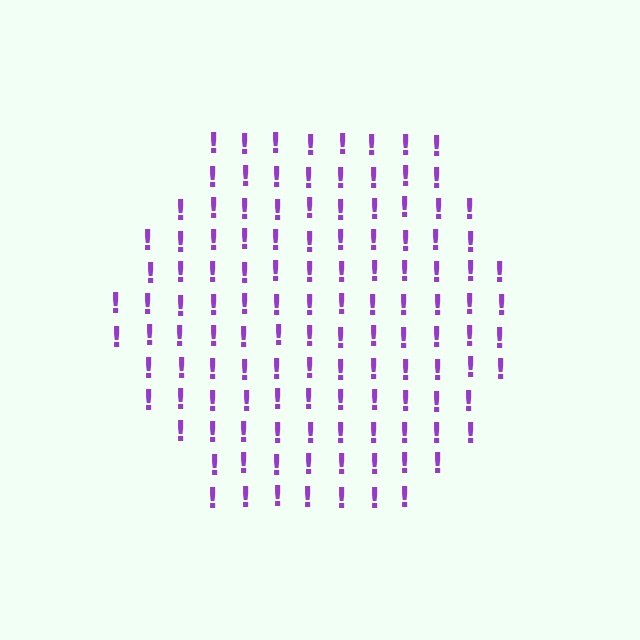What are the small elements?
The small elements are exclamation marks.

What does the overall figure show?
The overall figure shows a hexagon.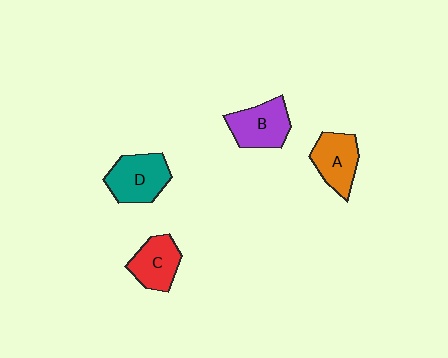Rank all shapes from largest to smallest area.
From largest to smallest: D (teal), B (purple), A (orange), C (red).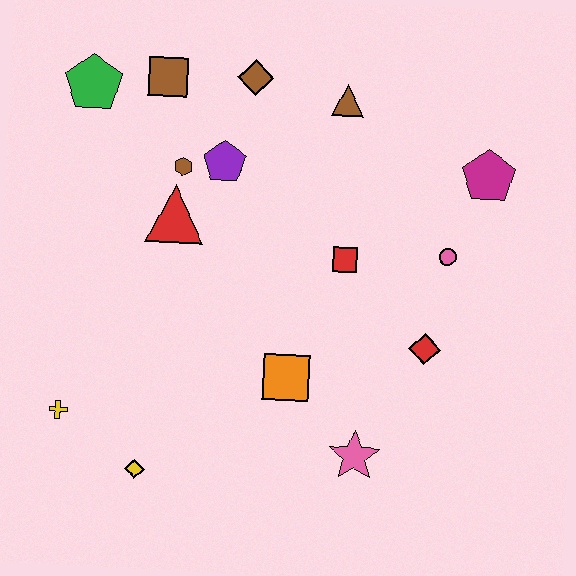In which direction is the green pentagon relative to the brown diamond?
The green pentagon is to the left of the brown diamond.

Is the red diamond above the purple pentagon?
No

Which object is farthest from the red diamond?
The green pentagon is farthest from the red diamond.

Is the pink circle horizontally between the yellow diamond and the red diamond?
No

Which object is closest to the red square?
The pink circle is closest to the red square.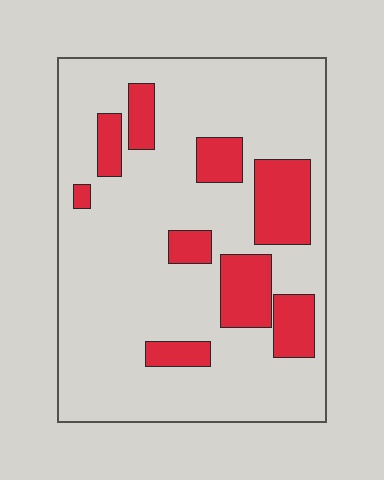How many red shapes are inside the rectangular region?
9.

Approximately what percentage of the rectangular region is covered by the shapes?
Approximately 20%.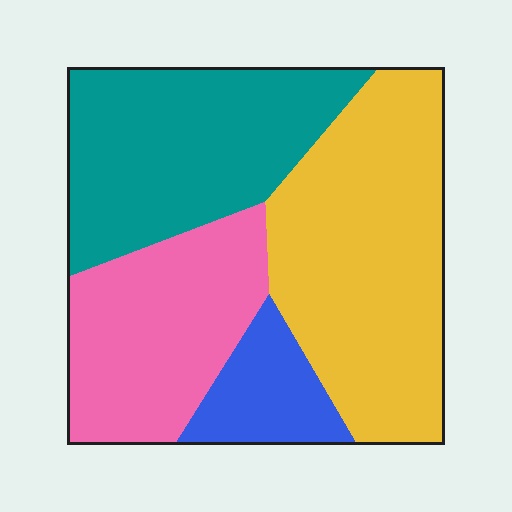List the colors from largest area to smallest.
From largest to smallest: yellow, teal, pink, blue.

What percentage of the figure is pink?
Pink takes up about one quarter (1/4) of the figure.